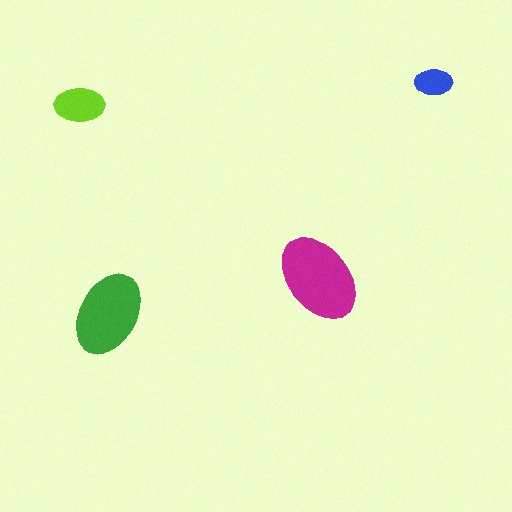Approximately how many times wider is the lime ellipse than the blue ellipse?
About 1.5 times wider.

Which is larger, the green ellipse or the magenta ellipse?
The magenta one.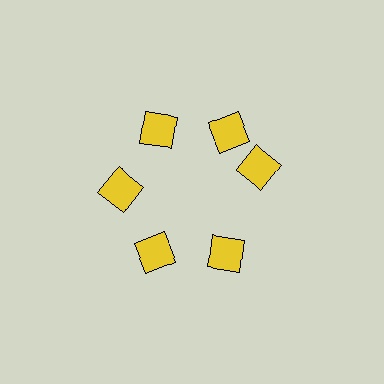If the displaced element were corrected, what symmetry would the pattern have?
It would have 6-fold rotational symmetry — the pattern would map onto itself every 60 degrees.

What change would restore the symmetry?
The symmetry would be restored by rotating it back into even spacing with its neighbors so that all 6 diamonds sit at equal angles and equal distance from the center.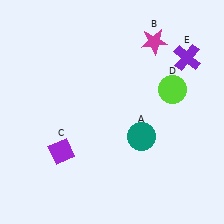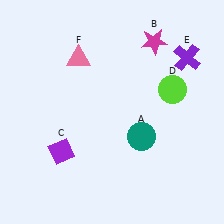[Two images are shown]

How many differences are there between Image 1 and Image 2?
There is 1 difference between the two images.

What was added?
A pink triangle (F) was added in Image 2.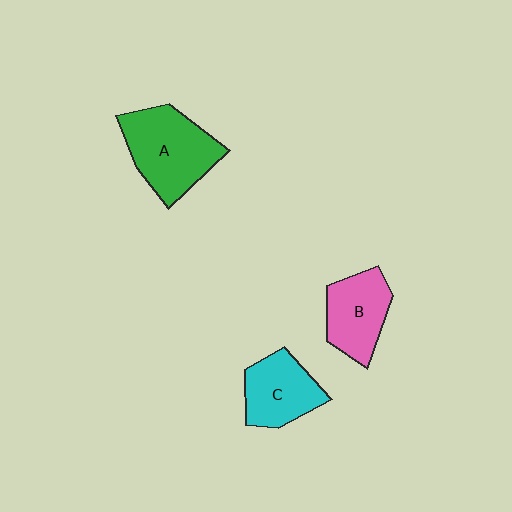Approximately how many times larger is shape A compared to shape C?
Approximately 1.4 times.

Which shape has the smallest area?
Shape C (cyan).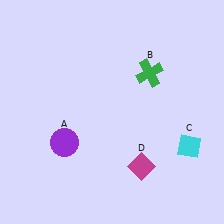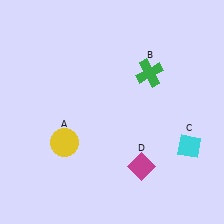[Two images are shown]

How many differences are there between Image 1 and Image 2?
There is 1 difference between the two images.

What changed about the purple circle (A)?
In Image 1, A is purple. In Image 2, it changed to yellow.